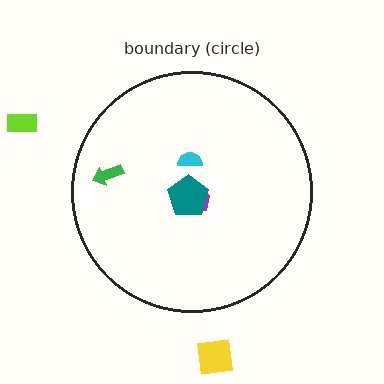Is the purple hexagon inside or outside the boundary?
Inside.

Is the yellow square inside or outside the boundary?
Outside.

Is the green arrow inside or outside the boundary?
Inside.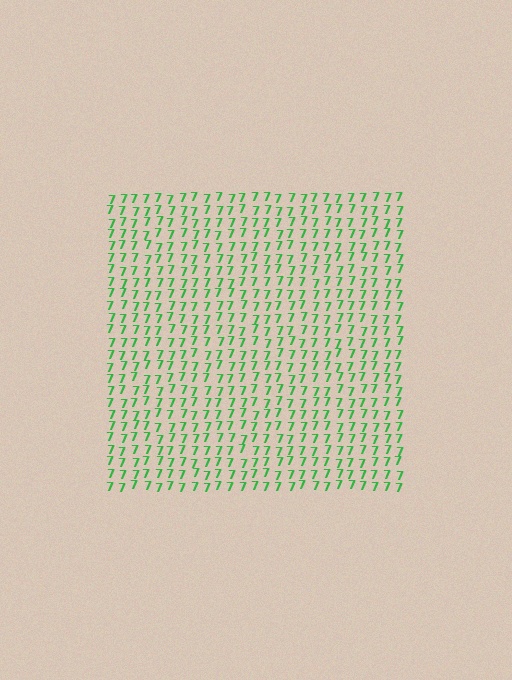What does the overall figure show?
The overall figure shows a square.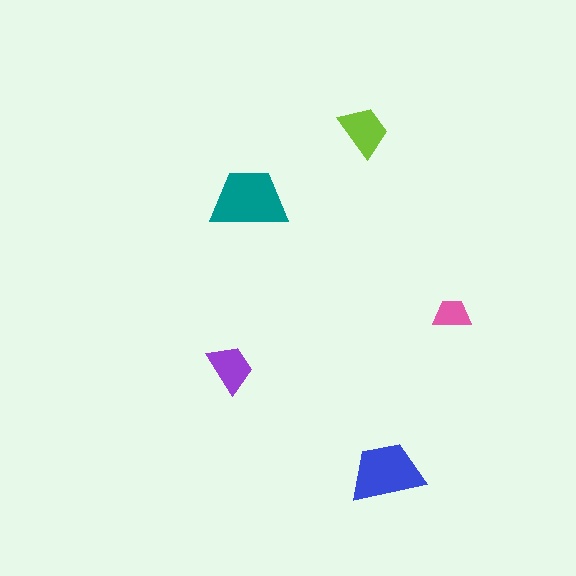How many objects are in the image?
There are 5 objects in the image.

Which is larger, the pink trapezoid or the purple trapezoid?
The purple one.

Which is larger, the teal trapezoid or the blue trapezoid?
The teal one.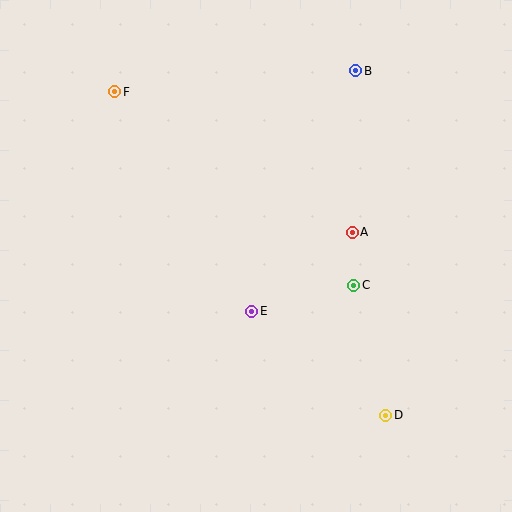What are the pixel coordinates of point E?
Point E is at (252, 311).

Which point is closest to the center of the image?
Point E at (252, 311) is closest to the center.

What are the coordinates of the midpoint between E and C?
The midpoint between E and C is at (303, 298).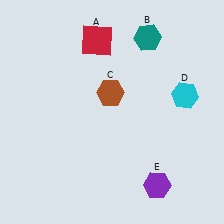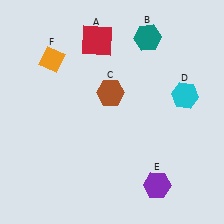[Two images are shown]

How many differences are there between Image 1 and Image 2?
There is 1 difference between the two images.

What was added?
An orange diamond (F) was added in Image 2.